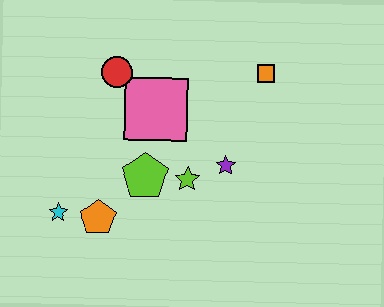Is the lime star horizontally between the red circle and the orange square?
Yes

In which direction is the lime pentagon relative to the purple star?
The lime pentagon is to the left of the purple star.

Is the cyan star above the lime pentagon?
No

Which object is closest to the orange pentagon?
The cyan star is closest to the orange pentagon.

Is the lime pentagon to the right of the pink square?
No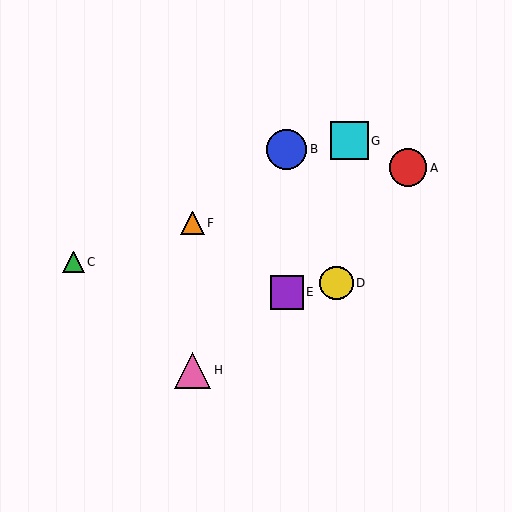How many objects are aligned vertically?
2 objects (B, E) are aligned vertically.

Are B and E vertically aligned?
Yes, both are at x≈287.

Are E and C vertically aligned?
No, E is at x≈287 and C is at x≈74.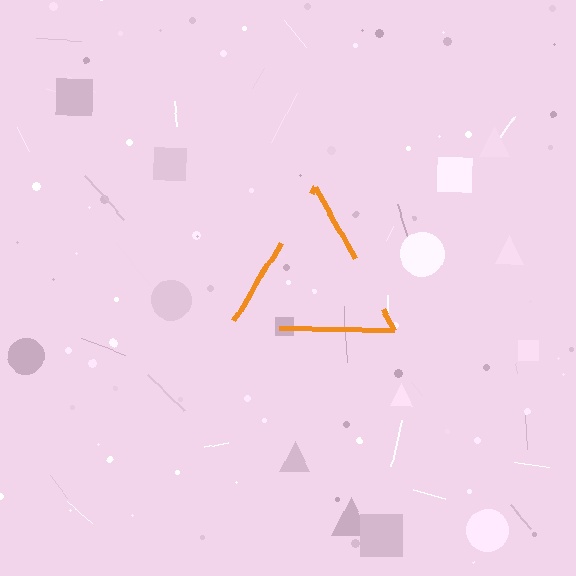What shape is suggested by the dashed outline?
The dashed outline suggests a triangle.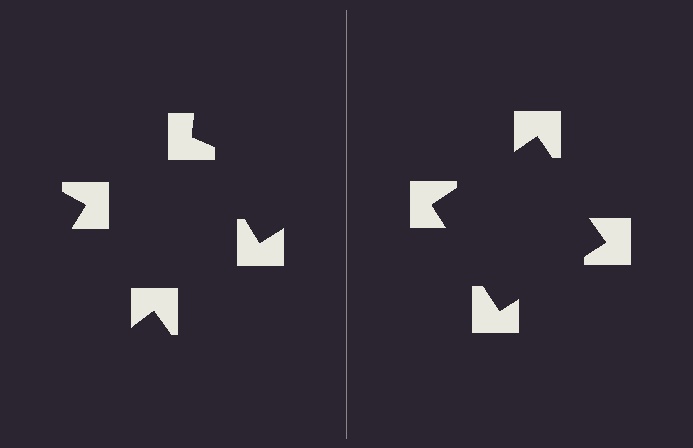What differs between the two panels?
The notched squares are positioned identically on both sides; only the wedge orientations differ. On the right they align to a square; on the left they are misaligned.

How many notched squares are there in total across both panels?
8 — 4 on each side.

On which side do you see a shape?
An illusory square appears on the right side. On the left side the wedge cuts are rotated, so no coherent shape forms.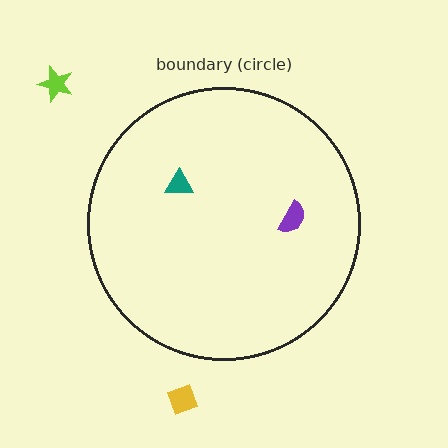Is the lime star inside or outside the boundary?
Outside.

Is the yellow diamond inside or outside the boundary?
Outside.